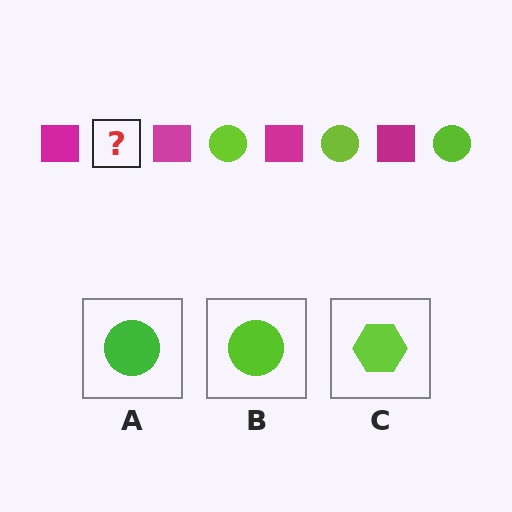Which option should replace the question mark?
Option B.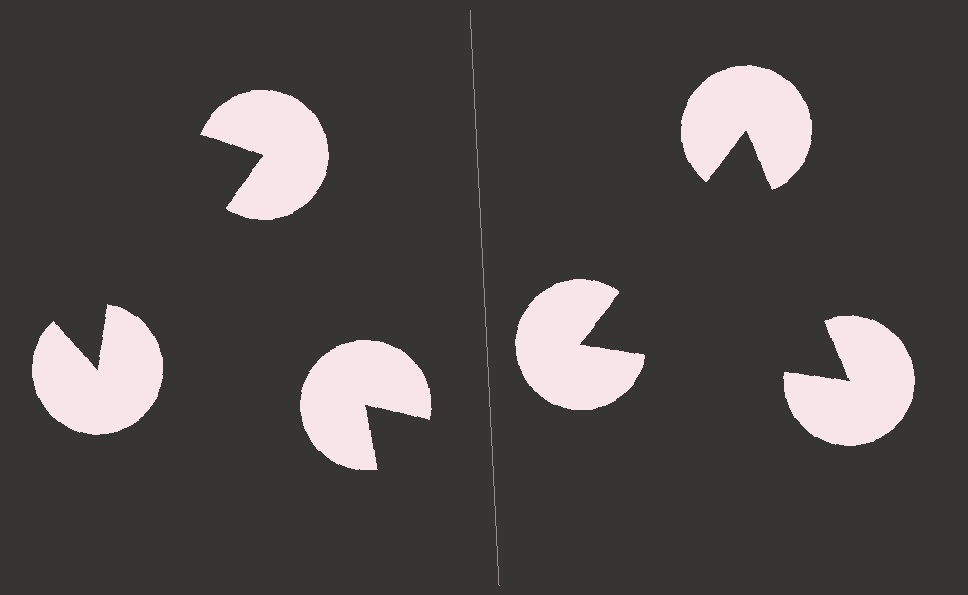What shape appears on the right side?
An illusory triangle.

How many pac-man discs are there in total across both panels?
6 — 3 on each side.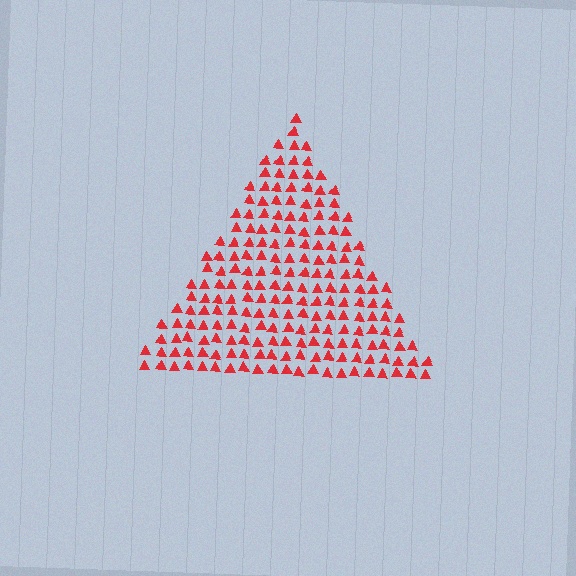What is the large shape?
The large shape is a triangle.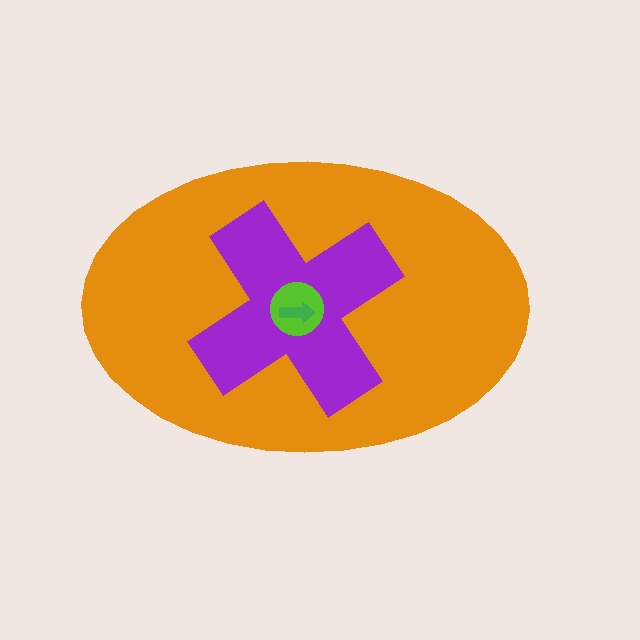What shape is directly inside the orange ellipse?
The purple cross.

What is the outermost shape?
The orange ellipse.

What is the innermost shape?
The green arrow.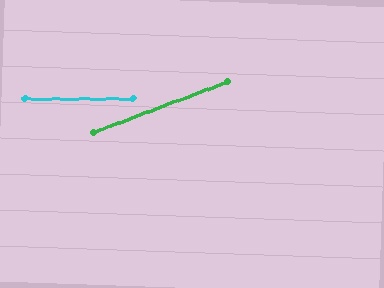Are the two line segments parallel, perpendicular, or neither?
Neither parallel nor perpendicular — they differ by about 21°.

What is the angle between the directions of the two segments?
Approximately 21 degrees.